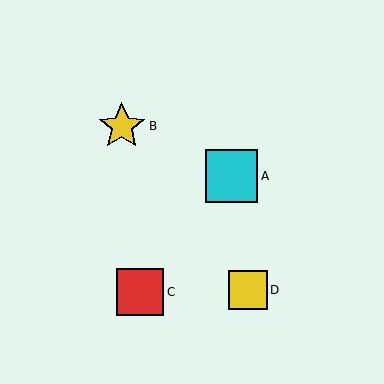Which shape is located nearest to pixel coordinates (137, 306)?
The red square (labeled C) at (140, 292) is nearest to that location.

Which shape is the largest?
The cyan square (labeled A) is the largest.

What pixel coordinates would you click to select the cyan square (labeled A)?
Click at (231, 176) to select the cyan square A.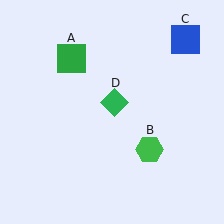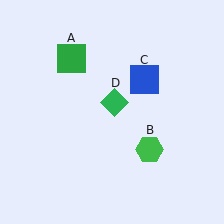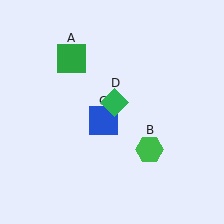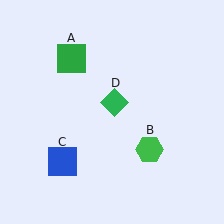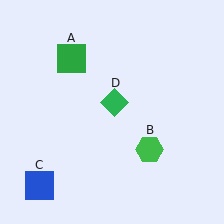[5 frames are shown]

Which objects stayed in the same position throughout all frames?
Green square (object A) and green hexagon (object B) and green diamond (object D) remained stationary.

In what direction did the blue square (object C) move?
The blue square (object C) moved down and to the left.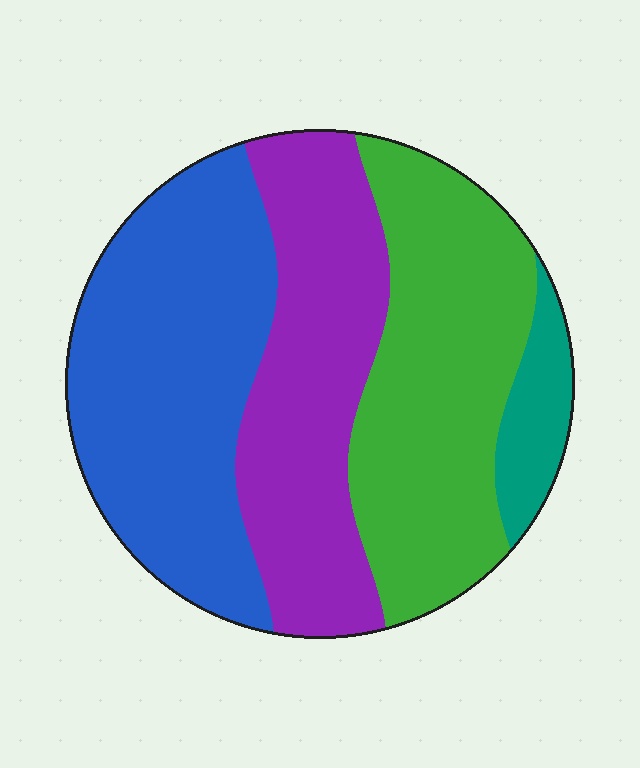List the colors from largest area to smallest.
From largest to smallest: blue, green, purple, teal.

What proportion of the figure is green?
Green covers 31% of the figure.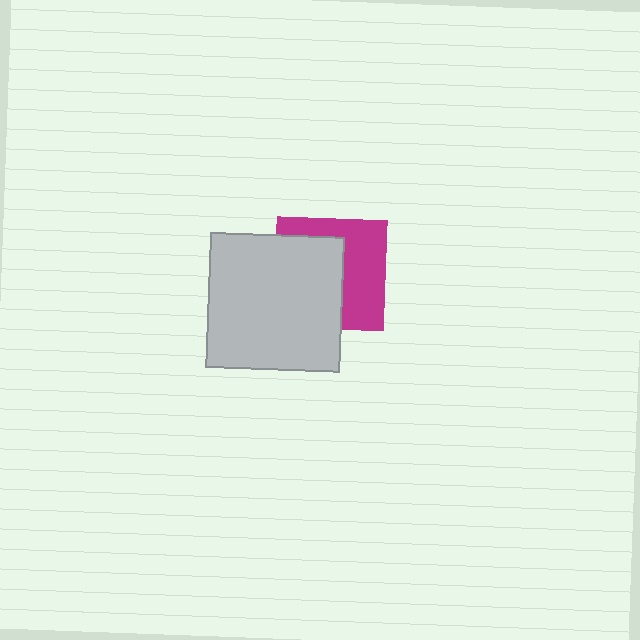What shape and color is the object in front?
The object in front is a light gray square.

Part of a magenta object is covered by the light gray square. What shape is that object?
It is a square.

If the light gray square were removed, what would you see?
You would see the complete magenta square.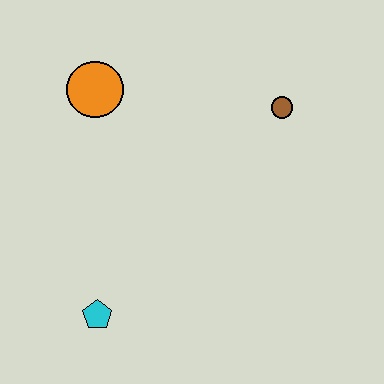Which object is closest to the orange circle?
The brown circle is closest to the orange circle.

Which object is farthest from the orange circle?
The cyan pentagon is farthest from the orange circle.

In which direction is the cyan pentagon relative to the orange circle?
The cyan pentagon is below the orange circle.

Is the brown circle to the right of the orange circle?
Yes